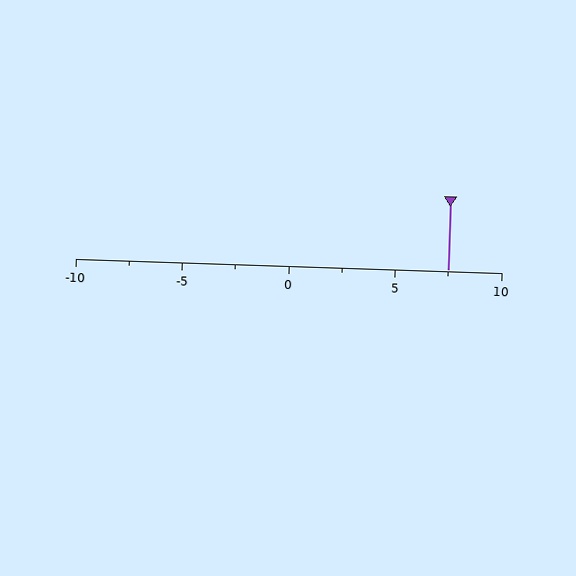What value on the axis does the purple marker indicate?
The marker indicates approximately 7.5.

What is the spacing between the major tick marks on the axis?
The major ticks are spaced 5 apart.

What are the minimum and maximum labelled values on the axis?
The axis runs from -10 to 10.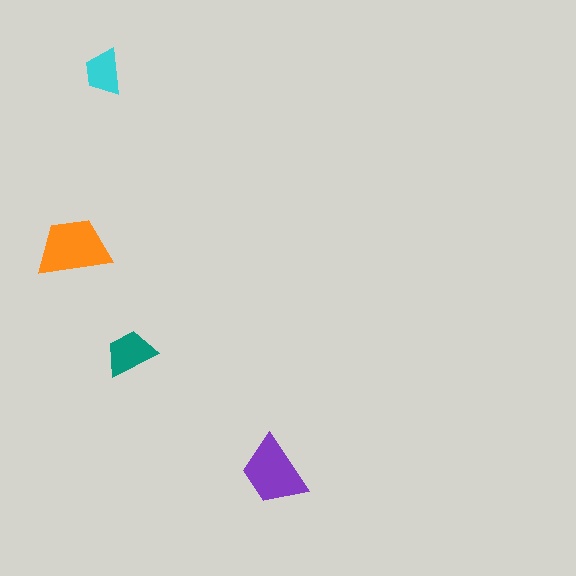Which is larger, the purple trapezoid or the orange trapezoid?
The orange one.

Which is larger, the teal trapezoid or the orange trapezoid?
The orange one.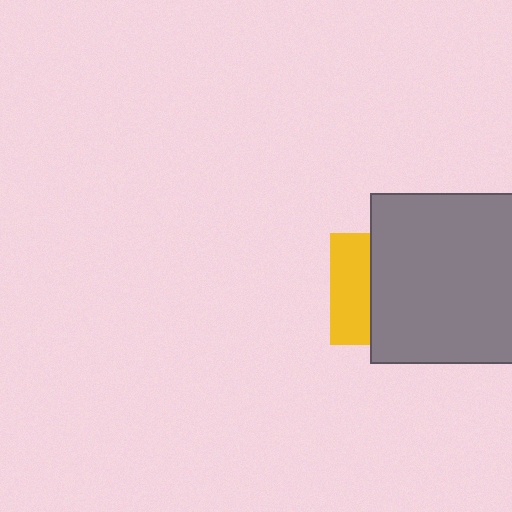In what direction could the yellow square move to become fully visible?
The yellow square could move left. That would shift it out from behind the gray square entirely.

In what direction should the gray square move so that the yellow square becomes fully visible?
The gray square should move right. That is the shortest direction to clear the overlap and leave the yellow square fully visible.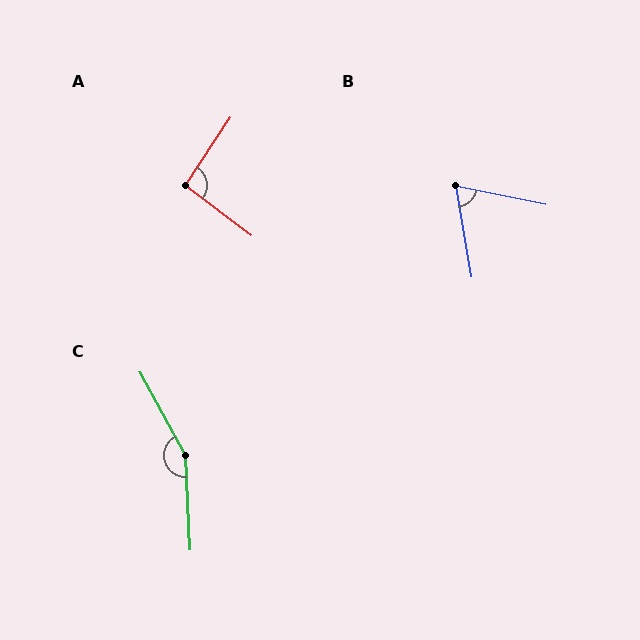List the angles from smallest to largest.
B (69°), A (93°), C (154°).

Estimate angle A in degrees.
Approximately 93 degrees.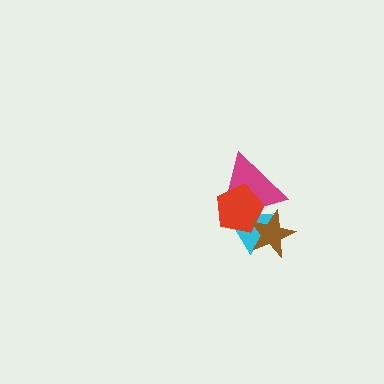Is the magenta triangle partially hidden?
Yes, it is partially covered by another shape.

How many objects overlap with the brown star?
3 objects overlap with the brown star.